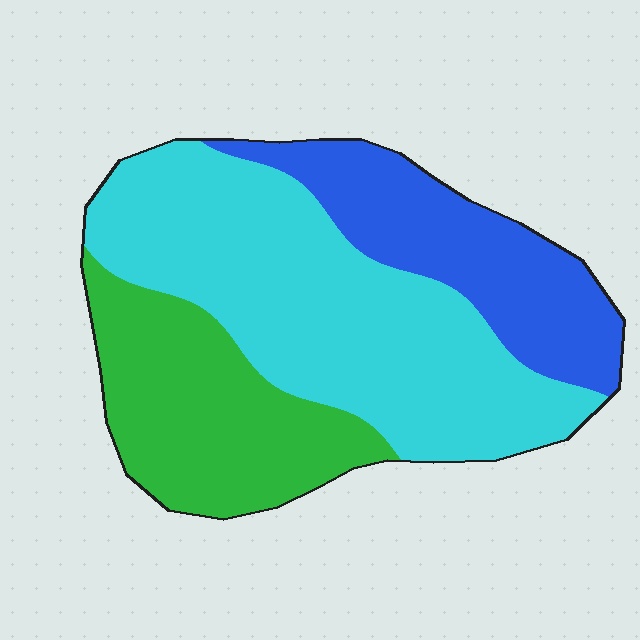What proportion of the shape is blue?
Blue covers 24% of the shape.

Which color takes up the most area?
Cyan, at roughly 50%.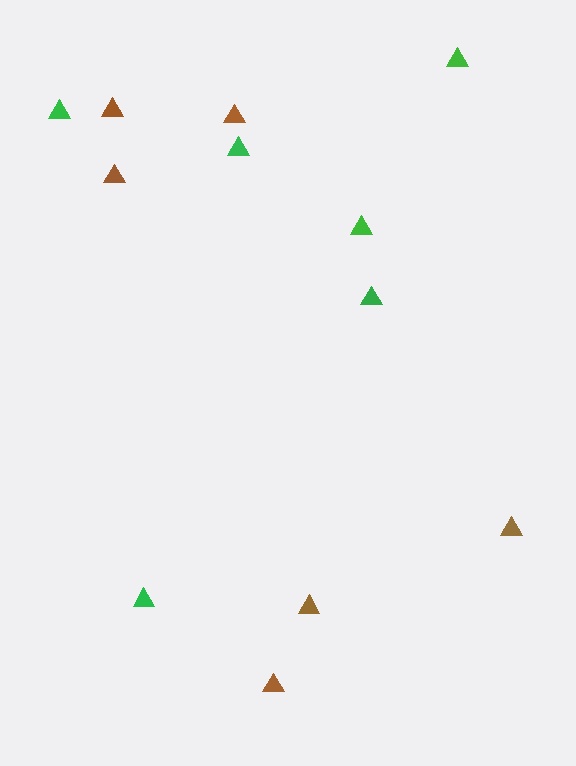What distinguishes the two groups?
There are 2 groups: one group of brown triangles (6) and one group of green triangles (6).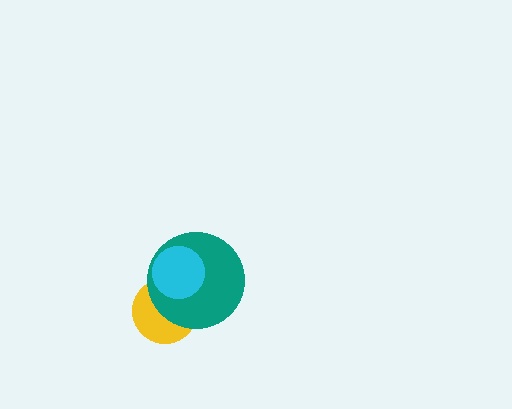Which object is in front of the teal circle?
The cyan circle is in front of the teal circle.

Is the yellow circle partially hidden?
Yes, it is partially covered by another shape.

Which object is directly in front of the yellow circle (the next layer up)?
The teal circle is directly in front of the yellow circle.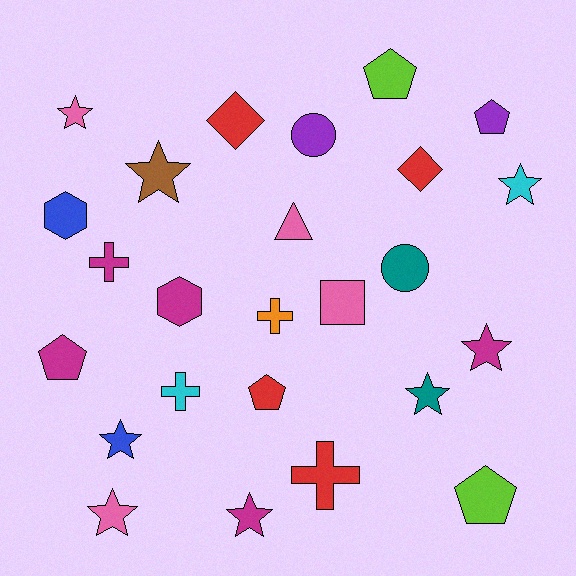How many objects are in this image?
There are 25 objects.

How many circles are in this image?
There are 2 circles.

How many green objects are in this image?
There are no green objects.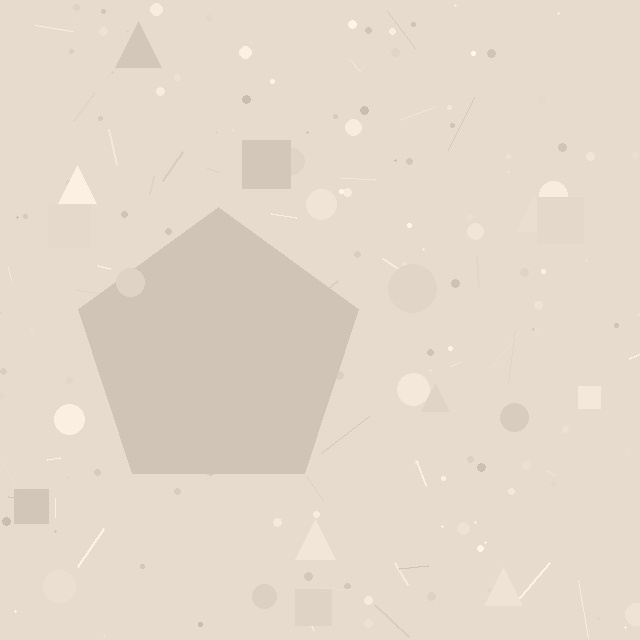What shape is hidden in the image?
A pentagon is hidden in the image.